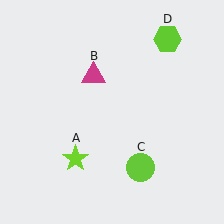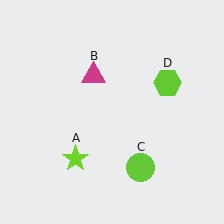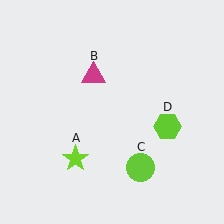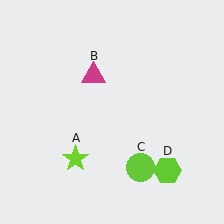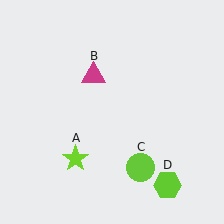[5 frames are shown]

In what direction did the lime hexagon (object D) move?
The lime hexagon (object D) moved down.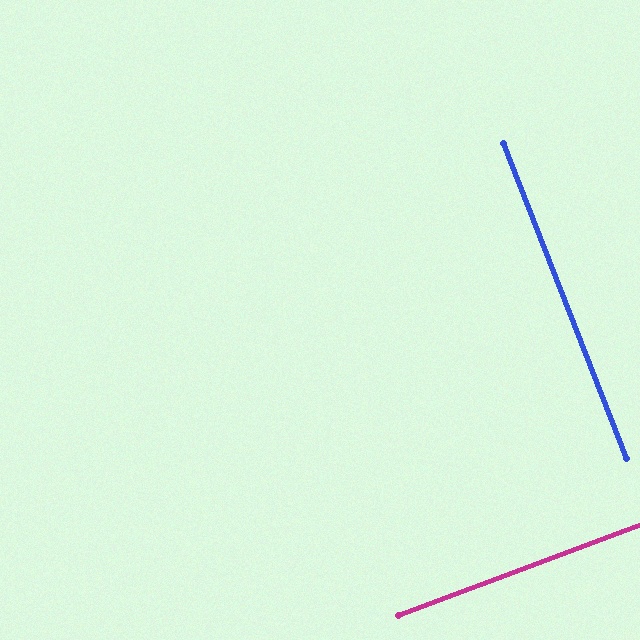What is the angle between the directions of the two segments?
Approximately 89 degrees.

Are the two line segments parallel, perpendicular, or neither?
Perpendicular — they meet at approximately 89°.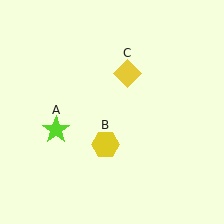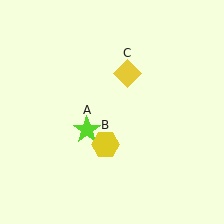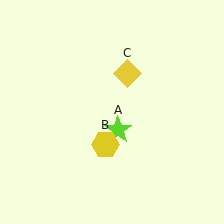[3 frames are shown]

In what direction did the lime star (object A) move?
The lime star (object A) moved right.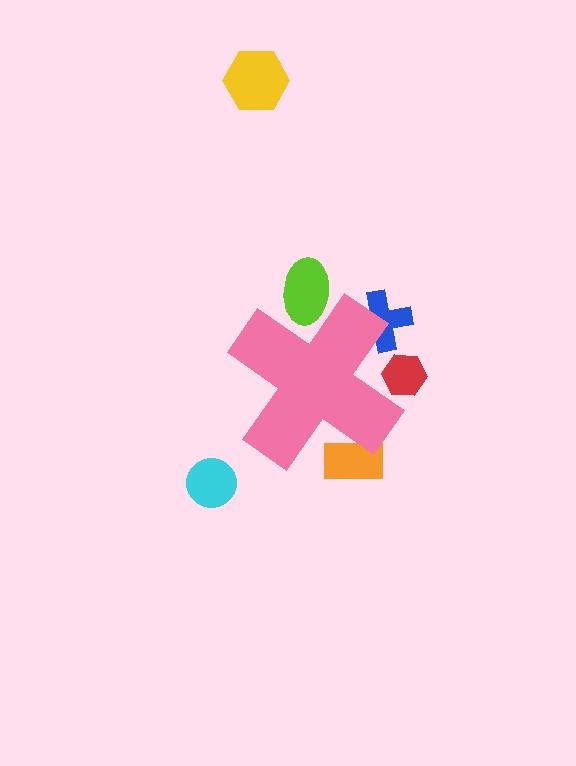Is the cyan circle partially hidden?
No, the cyan circle is fully visible.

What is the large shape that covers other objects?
A pink cross.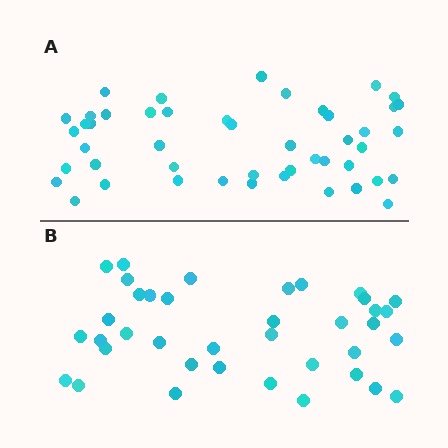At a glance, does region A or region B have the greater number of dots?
Region A (the top region) has more dots.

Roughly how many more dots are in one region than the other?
Region A has roughly 8 or so more dots than region B.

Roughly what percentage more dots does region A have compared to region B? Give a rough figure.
About 25% more.